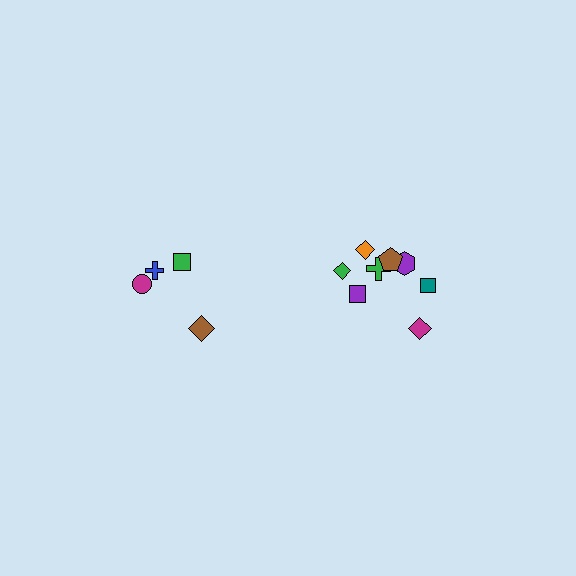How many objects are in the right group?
There are 8 objects.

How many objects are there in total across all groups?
There are 12 objects.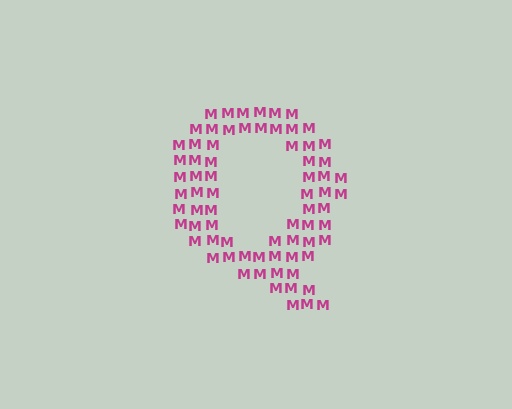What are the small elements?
The small elements are letter M's.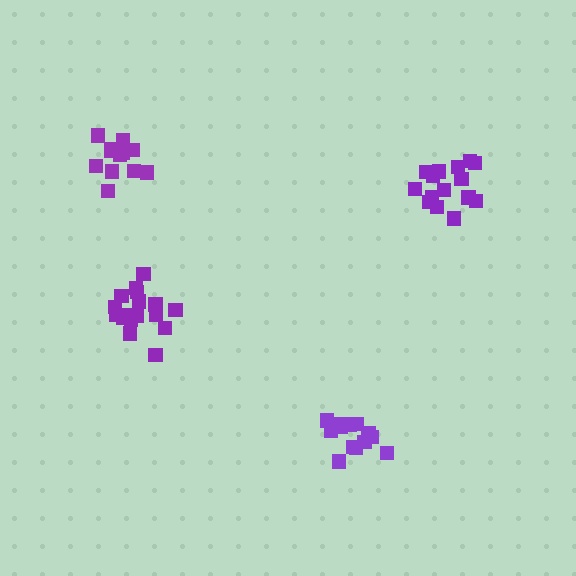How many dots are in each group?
Group 1: 13 dots, Group 2: 17 dots, Group 3: 13 dots, Group 4: 15 dots (58 total).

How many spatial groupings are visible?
There are 4 spatial groupings.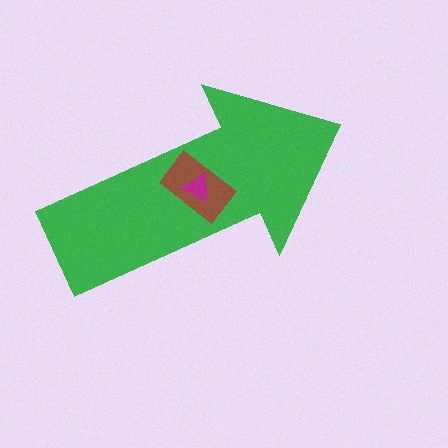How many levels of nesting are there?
3.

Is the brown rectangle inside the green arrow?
Yes.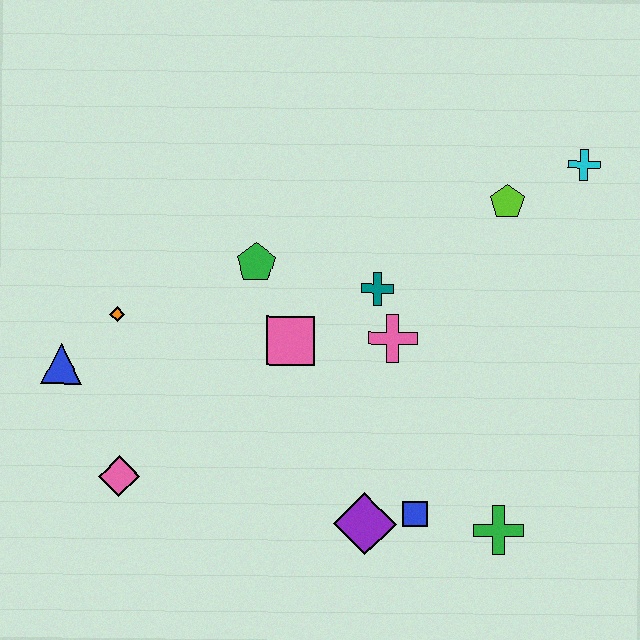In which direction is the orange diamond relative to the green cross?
The orange diamond is to the left of the green cross.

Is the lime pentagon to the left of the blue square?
No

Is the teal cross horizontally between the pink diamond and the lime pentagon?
Yes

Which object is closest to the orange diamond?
The blue triangle is closest to the orange diamond.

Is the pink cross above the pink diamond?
Yes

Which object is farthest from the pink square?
The cyan cross is farthest from the pink square.